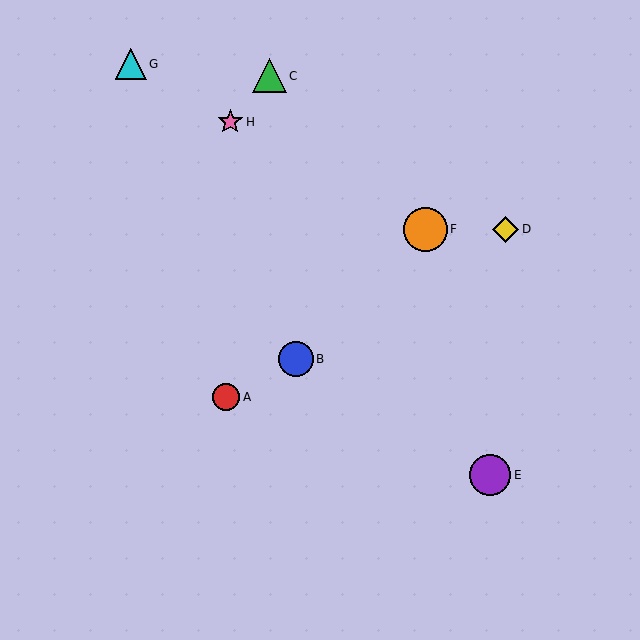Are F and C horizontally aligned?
No, F is at y≈229 and C is at y≈76.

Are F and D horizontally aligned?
Yes, both are at y≈229.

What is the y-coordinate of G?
Object G is at y≈64.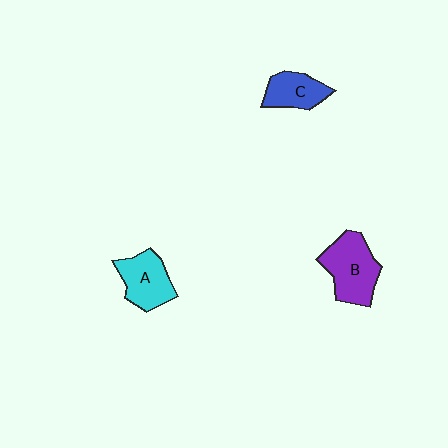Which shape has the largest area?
Shape B (purple).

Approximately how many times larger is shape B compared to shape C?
Approximately 1.6 times.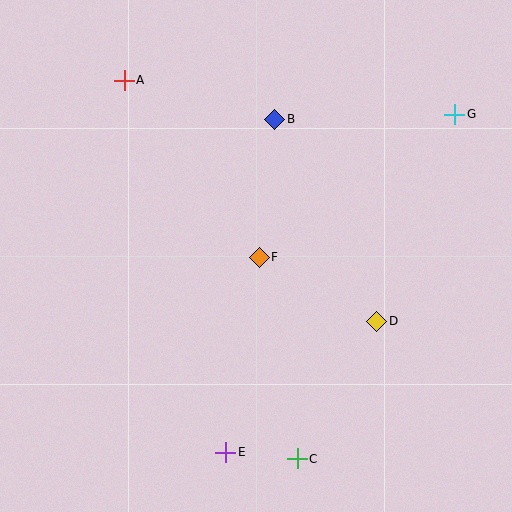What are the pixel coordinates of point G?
Point G is at (455, 114).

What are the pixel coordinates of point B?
Point B is at (275, 119).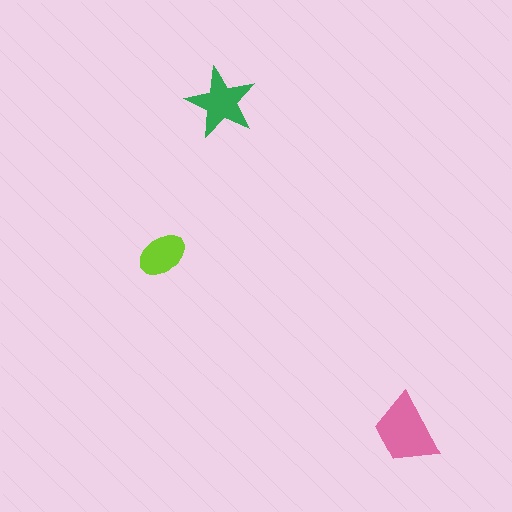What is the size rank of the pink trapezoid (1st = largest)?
1st.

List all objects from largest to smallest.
The pink trapezoid, the green star, the lime ellipse.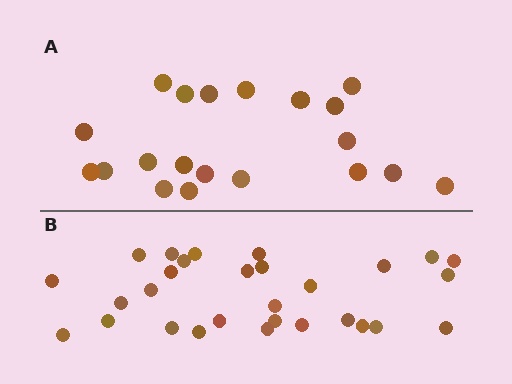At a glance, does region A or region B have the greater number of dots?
Region B (the bottom region) has more dots.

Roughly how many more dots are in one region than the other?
Region B has roughly 8 or so more dots than region A.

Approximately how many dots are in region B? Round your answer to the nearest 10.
About 30 dots. (The exact count is 29, which rounds to 30.)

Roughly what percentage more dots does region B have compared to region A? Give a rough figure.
About 45% more.